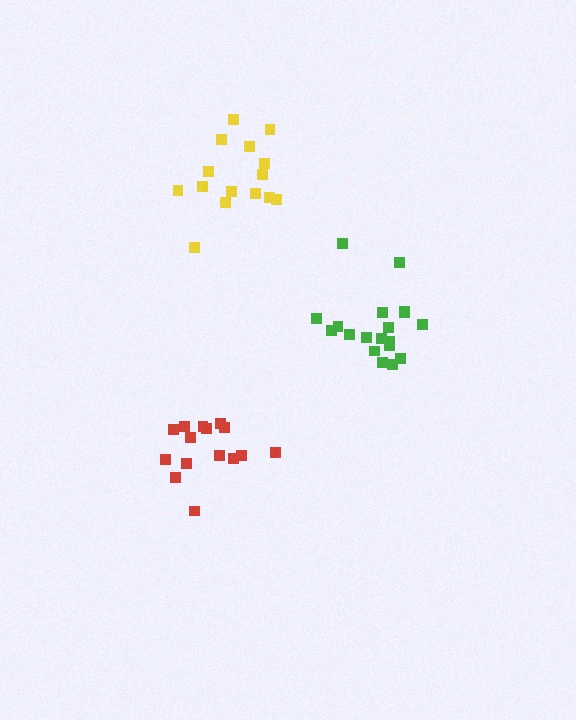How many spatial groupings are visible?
There are 3 spatial groupings.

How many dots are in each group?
Group 1: 19 dots, Group 2: 15 dots, Group 3: 15 dots (49 total).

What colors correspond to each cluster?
The clusters are colored: green, yellow, red.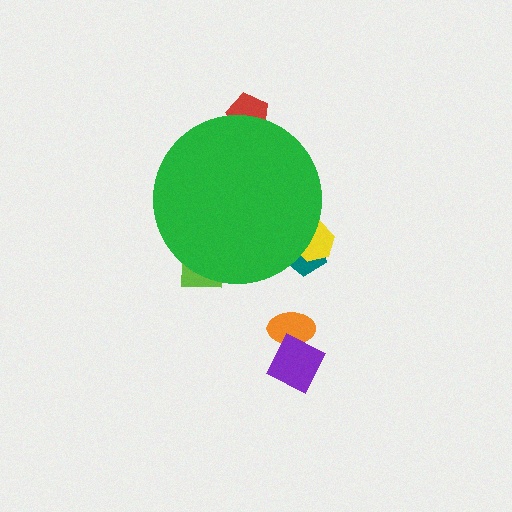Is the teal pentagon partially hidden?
Yes, the teal pentagon is partially hidden behind the green circle.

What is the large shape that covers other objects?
A green circle.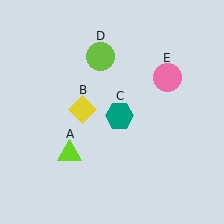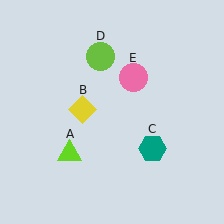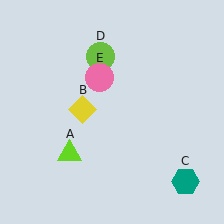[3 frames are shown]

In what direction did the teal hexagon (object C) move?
The teal hexagon (object C) moved down and to the right.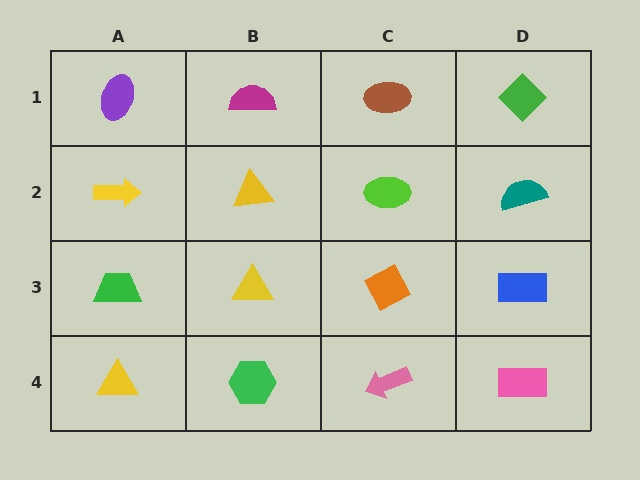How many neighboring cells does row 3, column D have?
3.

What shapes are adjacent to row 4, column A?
A green trapezoid (row 3, column A), a green hexagon (row 4, column B).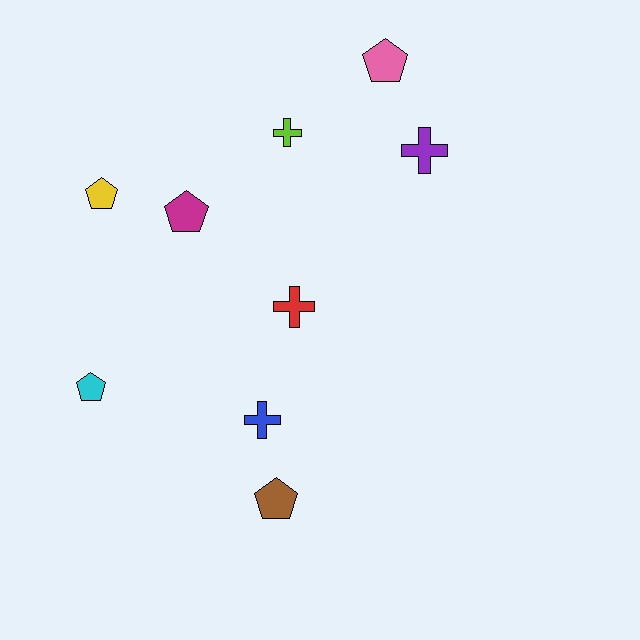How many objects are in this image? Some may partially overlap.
There are 9 objects.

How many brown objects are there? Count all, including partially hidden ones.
There is 1 brown object.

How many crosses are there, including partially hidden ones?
There are 4 crosses.